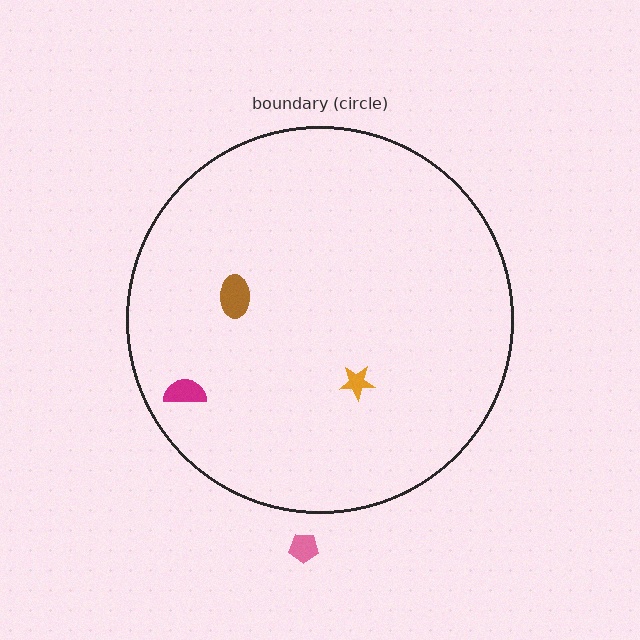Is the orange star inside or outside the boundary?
Inside.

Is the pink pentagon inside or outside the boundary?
Outside.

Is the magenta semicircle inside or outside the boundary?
Inside.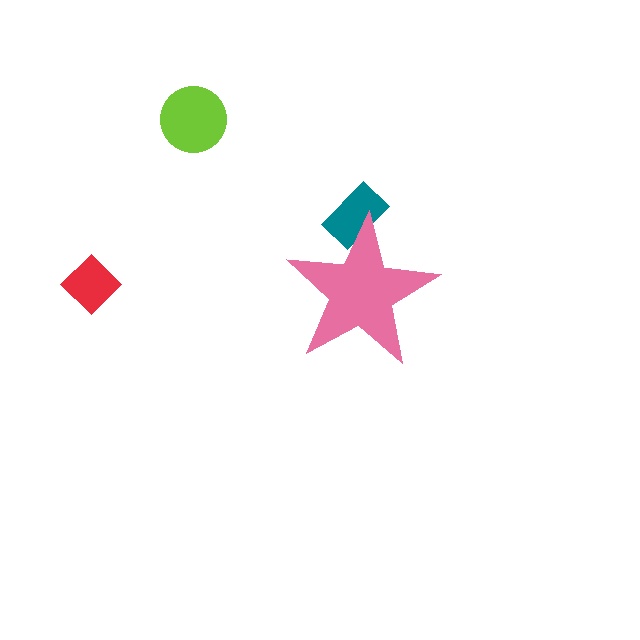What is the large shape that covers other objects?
A pink star.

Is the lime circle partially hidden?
No, the lime circle is fully visible.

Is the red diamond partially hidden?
No, the red diamond is fully visible.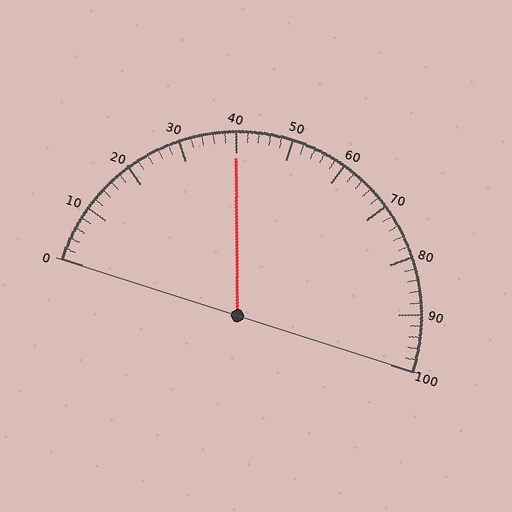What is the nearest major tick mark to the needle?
The nearest major tick mark is 40.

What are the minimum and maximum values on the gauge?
The gauge ranges from 0 to 100.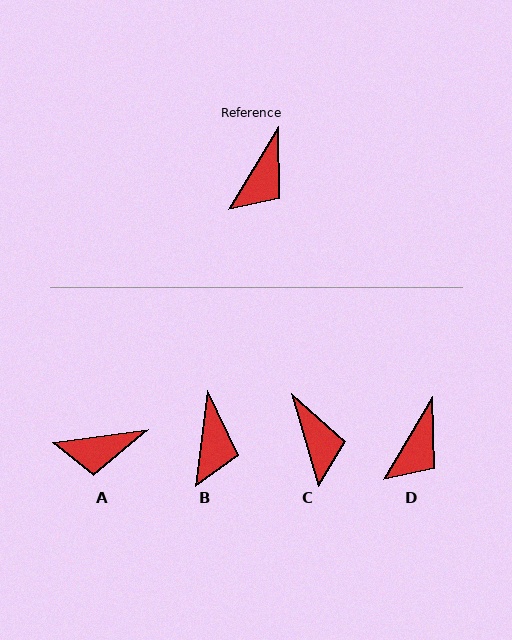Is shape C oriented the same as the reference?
No, it is off by about 47 degrees.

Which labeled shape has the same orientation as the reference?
D.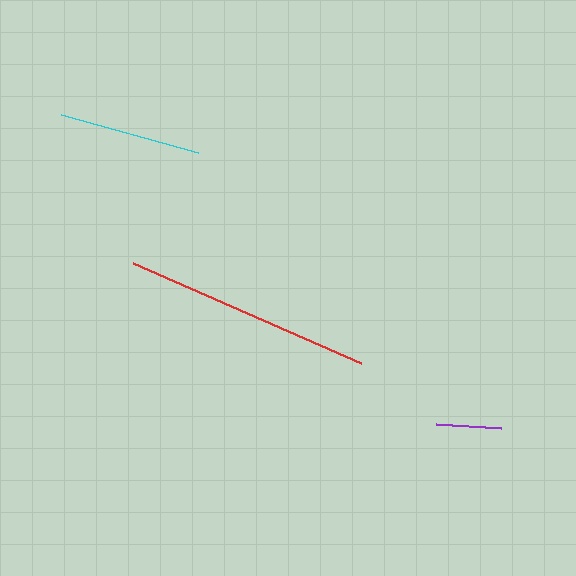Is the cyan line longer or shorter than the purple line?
The cyan line is longer than the purple line.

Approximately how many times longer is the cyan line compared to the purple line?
The cyan line is approximately 2.2 times the length of the purple line.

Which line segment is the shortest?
The purple line is the shortest at approximately 65 pixels.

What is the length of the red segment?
The red segment is approximately 249 pixels long.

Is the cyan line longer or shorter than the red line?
The red line is longer than the cyan line.